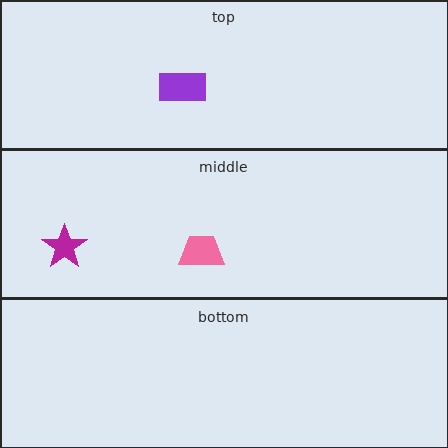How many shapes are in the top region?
1.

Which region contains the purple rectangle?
The top region.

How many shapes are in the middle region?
2.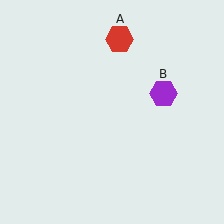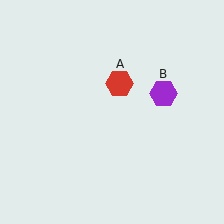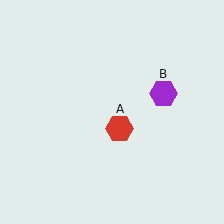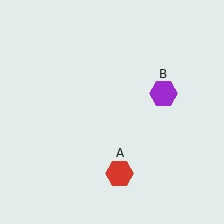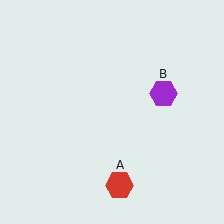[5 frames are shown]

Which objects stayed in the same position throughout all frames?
Purple hexagon (object B) remained stationary.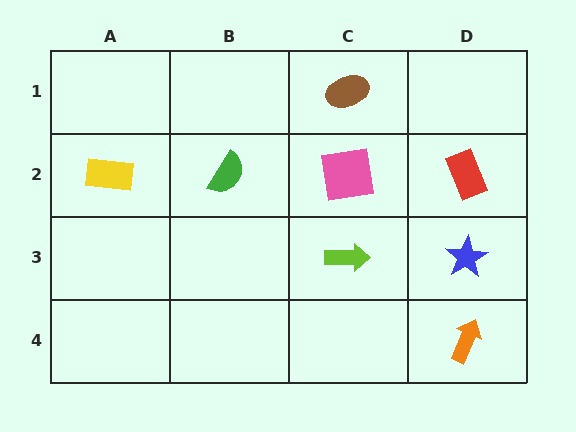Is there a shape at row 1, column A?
No, that cell is empty.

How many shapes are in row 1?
1 shape.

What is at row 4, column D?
An orange arrow.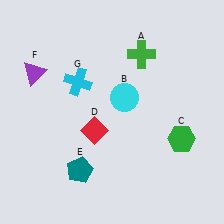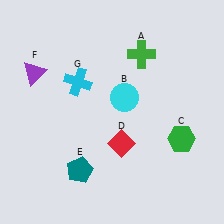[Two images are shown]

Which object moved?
The red diamond (D) moved right.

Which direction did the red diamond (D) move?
The red diamond (D) moved right.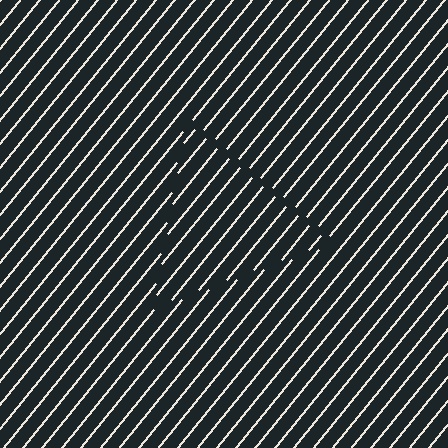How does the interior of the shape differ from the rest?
The interior of the shape contains the same grating, shifted by half a period — the contour is defined by the phase discontinuity where line-ends from the inner and outer gratings abut.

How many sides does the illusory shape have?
3 sides — the line-ends trace a triangle.